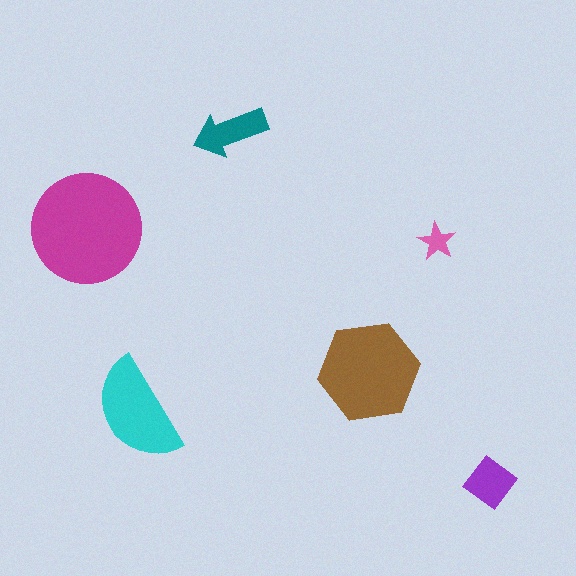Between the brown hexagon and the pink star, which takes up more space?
The brown hexagon.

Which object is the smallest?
The pink star.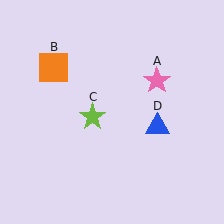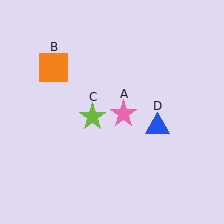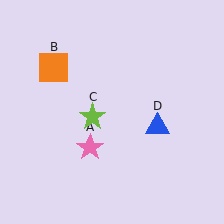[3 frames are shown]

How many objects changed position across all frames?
1 object changed position: pink star (object A).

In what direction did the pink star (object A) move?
The pink star (object A) moved down and to the left.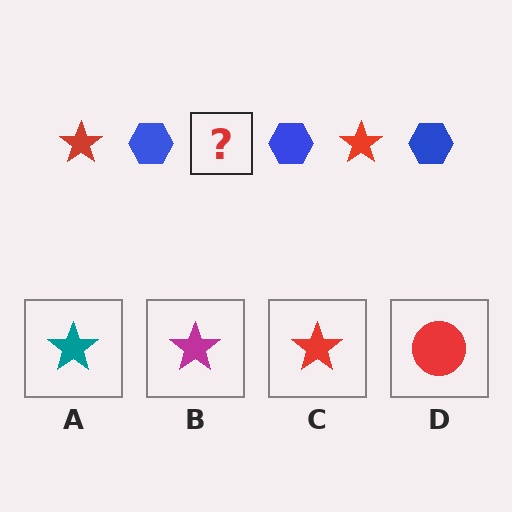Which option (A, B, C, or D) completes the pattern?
C.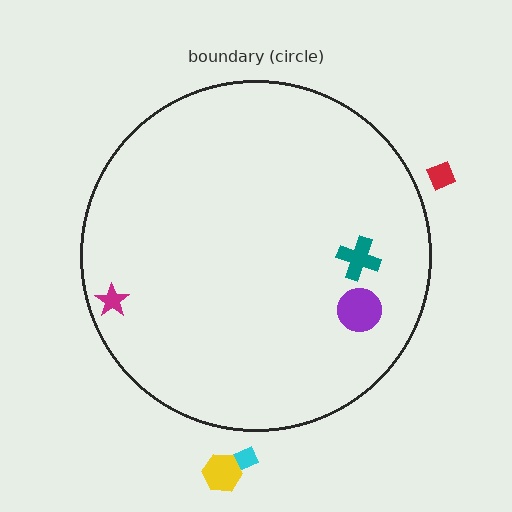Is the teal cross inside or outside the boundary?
Inside.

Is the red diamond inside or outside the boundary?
Outside.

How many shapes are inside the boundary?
3 inside, 3 outside.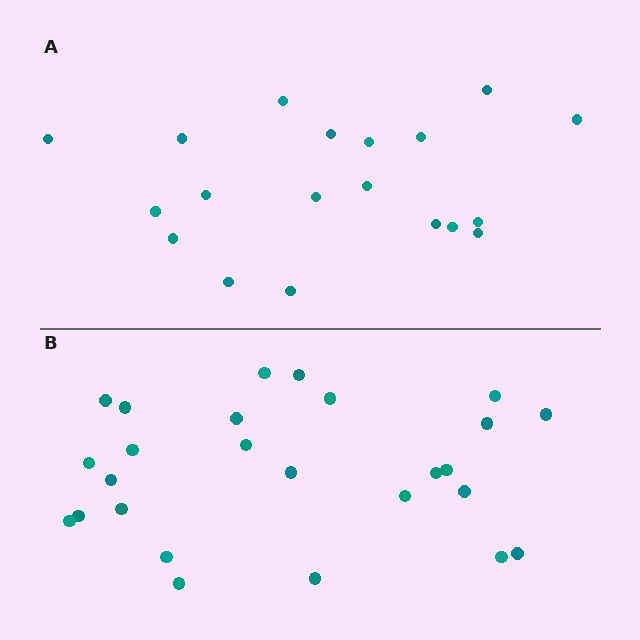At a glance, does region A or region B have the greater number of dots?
Region B (the bottom region) has more dots.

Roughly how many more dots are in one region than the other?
Region B has roughly 8 or so more dots than region A.